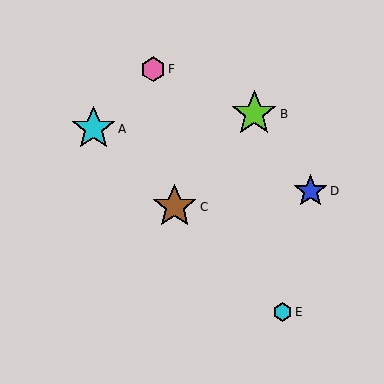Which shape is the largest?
The lime star (labeled B) is the largest.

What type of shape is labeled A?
Shape A is a cyan star.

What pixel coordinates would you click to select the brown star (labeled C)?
Click at (175, 207) to select the brown star C.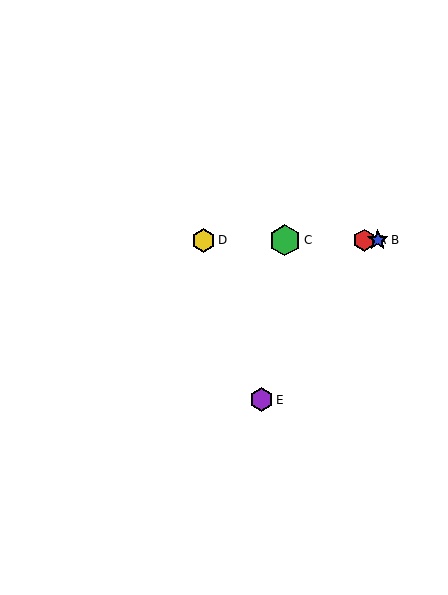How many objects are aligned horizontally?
4 objects (A, B, C, D) are aligned horizontally.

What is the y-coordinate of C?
Object C is at y≈240.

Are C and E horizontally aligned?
No, C is at y≈240 and E is at y≈400.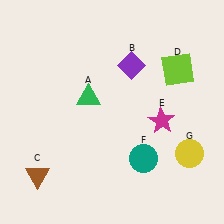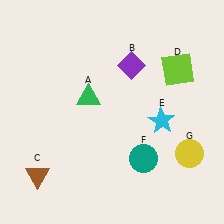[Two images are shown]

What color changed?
The star (E) changed from magenta in Image 1 to cyan in Image 2.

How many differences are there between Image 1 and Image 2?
There is 1 difference between the two images.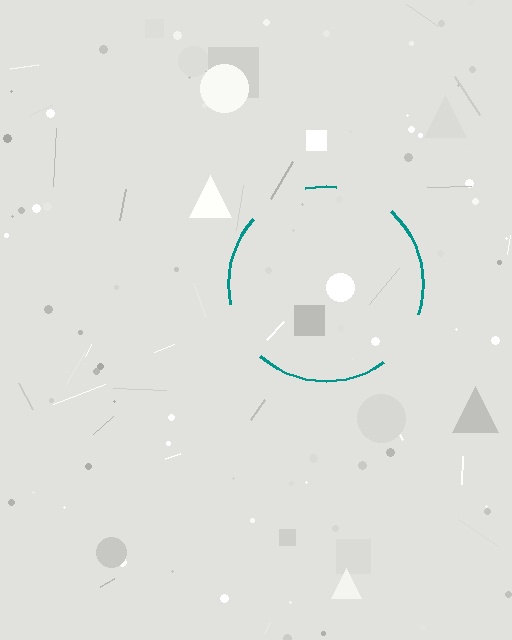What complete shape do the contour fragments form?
The contour fragments form a circle.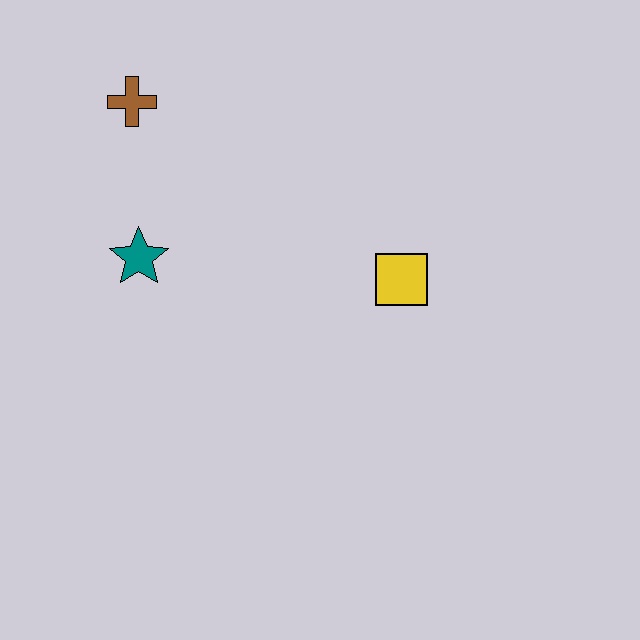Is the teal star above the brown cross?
No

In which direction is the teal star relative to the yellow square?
The teal star is to the left of the yellow square.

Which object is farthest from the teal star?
The yellow square is farthest from the teal star.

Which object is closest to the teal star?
The brown cross is closest to the teal star.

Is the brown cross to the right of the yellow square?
No